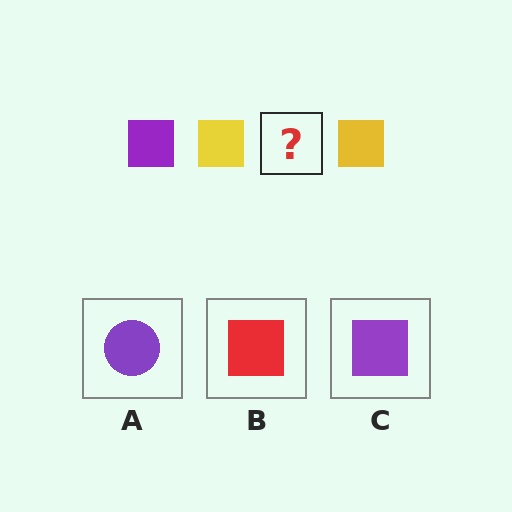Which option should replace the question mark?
Option C.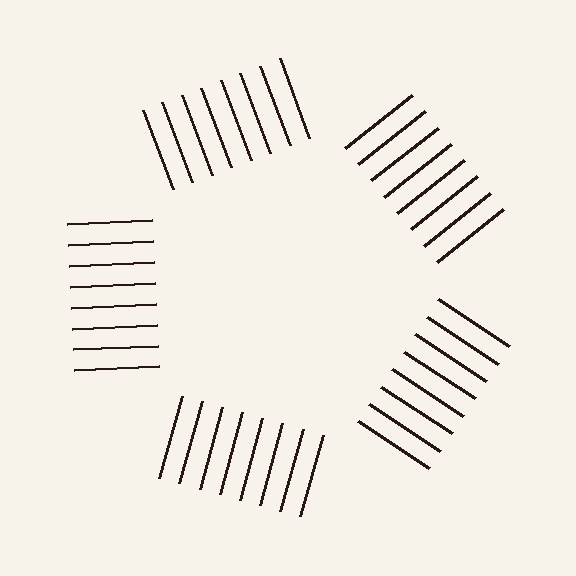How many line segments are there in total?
40 — 8 along each of the 5 edges.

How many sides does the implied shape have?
5 sides — the line-ends trace a pentagon.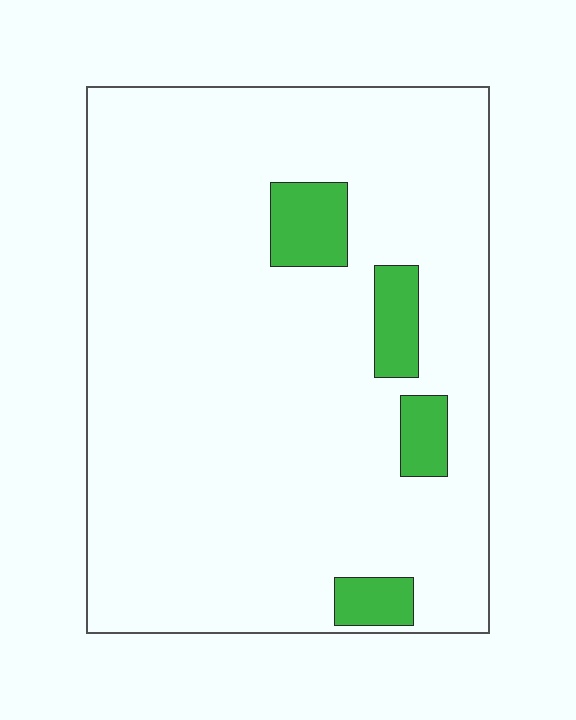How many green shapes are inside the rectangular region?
4.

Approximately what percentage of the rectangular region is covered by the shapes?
Approximately 10%.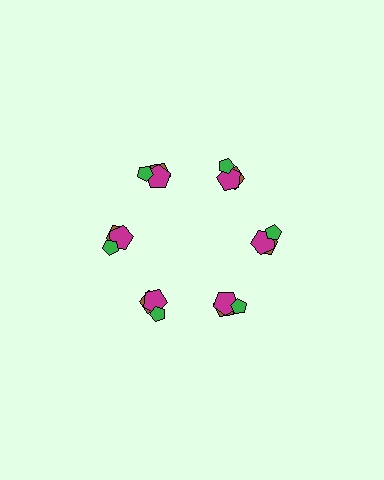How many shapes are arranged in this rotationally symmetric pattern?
There are 18 shapes, arranged in 6 groups of 3.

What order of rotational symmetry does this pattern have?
This pattern has 6-fold rotational symmetry.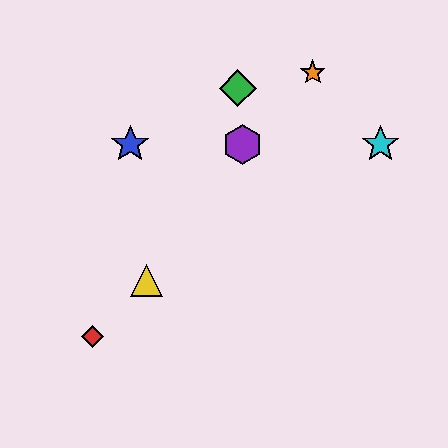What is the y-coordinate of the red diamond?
The red diamond is at y≈336.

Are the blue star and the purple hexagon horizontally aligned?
Yes, both are at y≈144.